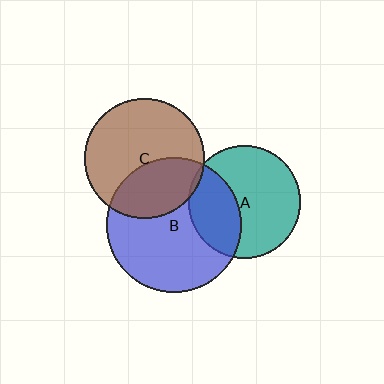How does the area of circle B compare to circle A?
Approximately 1.4 times.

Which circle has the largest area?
Circle B (blue).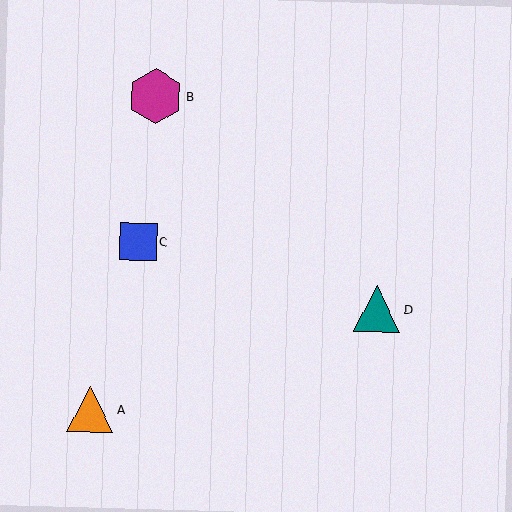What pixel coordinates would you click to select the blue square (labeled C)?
Click at (138, 241) to select the blue square C.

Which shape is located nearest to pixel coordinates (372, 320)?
The teal triangle (labeled D) at (377, 309) is nearest to that location.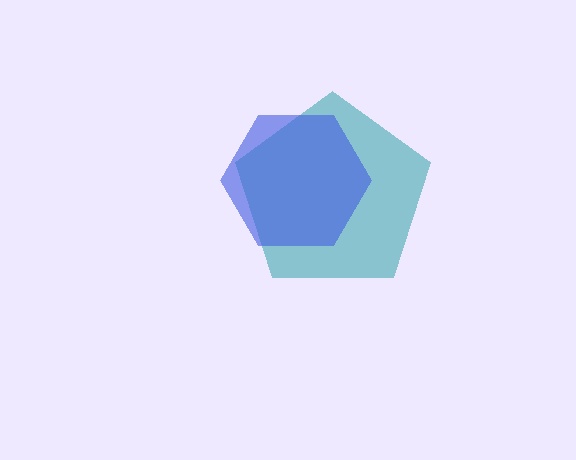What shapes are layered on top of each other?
The layered shapes are: a teal pentagon, a blue hexagon.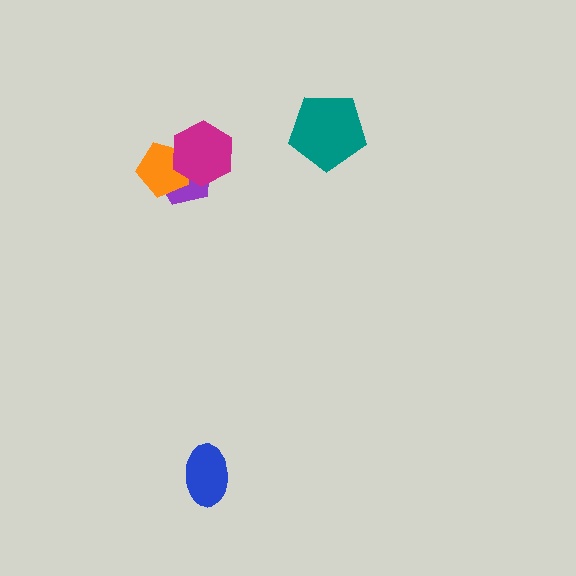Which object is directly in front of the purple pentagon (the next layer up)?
The orange pentagon is directly in front of the purple pentagon.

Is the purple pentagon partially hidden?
Yes, it is partially covered by another shape.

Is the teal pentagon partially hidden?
No, no other shape covers it.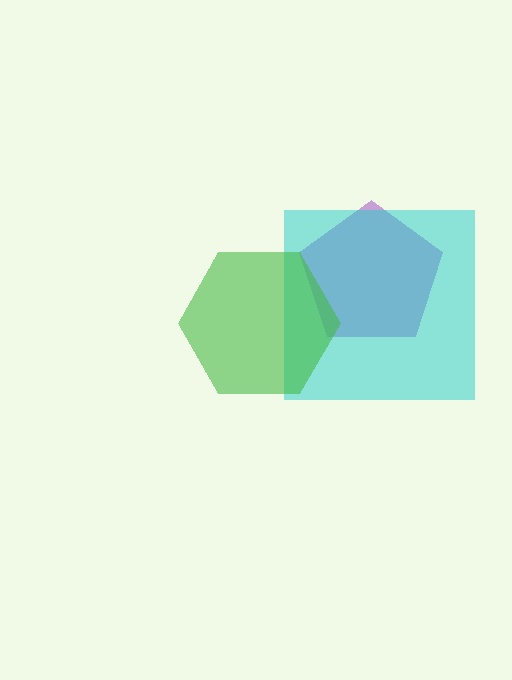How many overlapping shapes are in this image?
There are 3 overlapping shapes in the image.